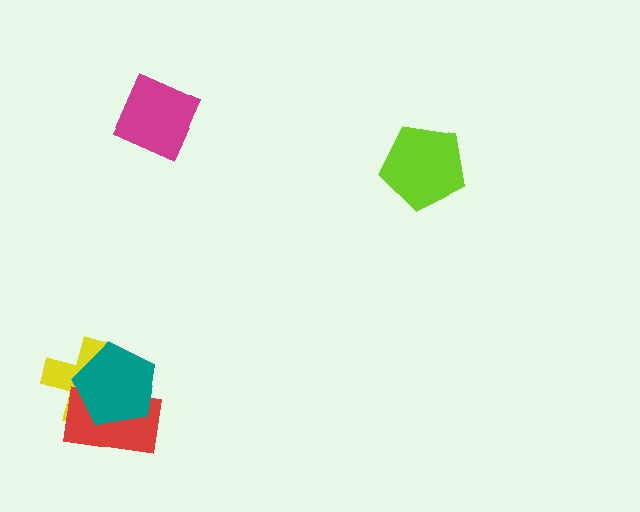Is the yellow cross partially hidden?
Yes, it is partially covered by another shape.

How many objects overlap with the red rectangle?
2 objects overlap with the red rectangle.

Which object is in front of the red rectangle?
The teal pentagon is in front of the red rectangle.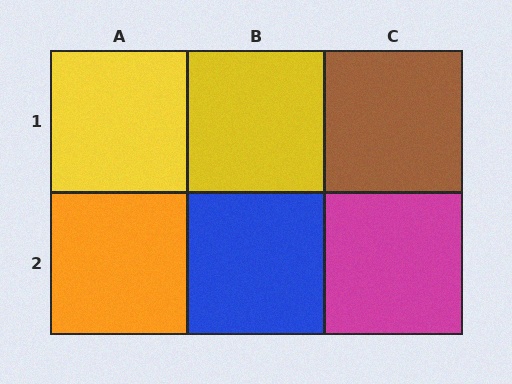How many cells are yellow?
2 cells are yellow.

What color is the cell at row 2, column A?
Orange.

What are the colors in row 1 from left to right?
Yellow, yellow, brown.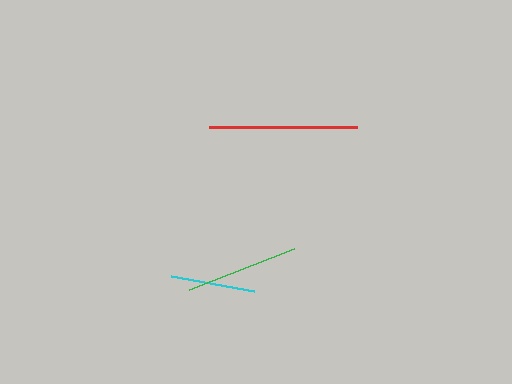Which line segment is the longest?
The red line is the longest at approximately 148 pixels.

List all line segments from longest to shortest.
From longest to shortest: red, green, cyan.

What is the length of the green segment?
The green segment is approximately 113 pixels long.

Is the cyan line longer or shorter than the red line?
The red line is longer than the cyan line.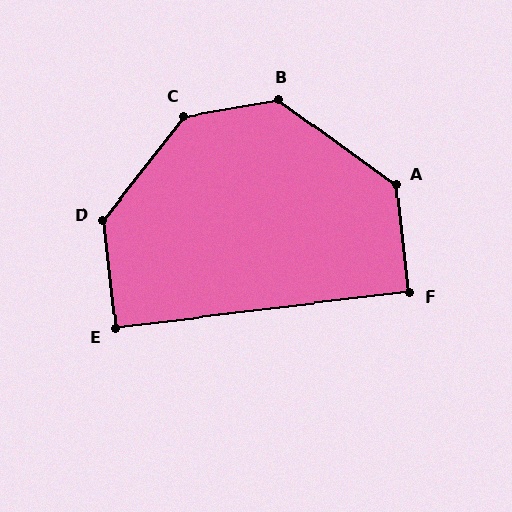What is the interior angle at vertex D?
Approximately 135 degrees (obtuse).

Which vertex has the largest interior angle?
C, at approximately 137 degrees.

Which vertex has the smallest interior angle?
F, at approximately 90 degrees.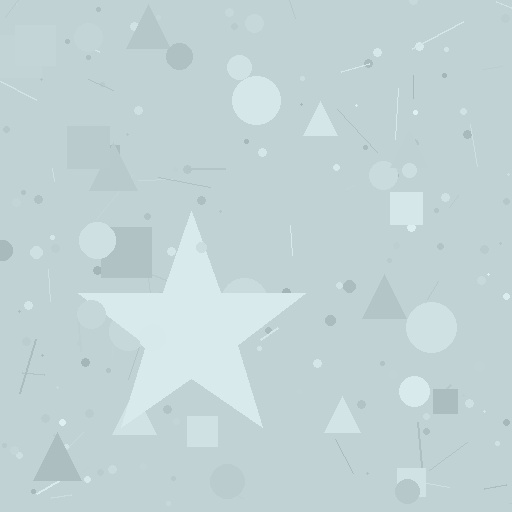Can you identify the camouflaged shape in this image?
The camouflaged shape is a star.